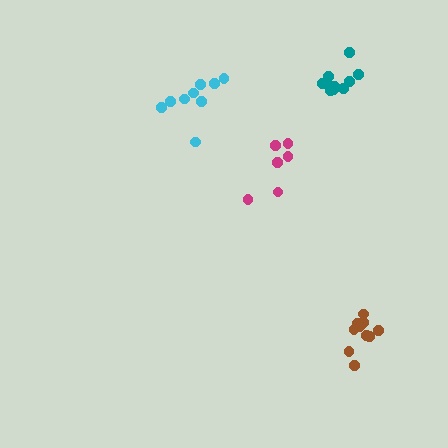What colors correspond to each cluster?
The clusters are colored: magenta, teal, cyan, brown.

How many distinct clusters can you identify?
There are 4 distinct clusters.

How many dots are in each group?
Group 1: 6 dots, Group 2: 10 dots, Group 3: 9 dots, Group 4: 10 dots (35 total).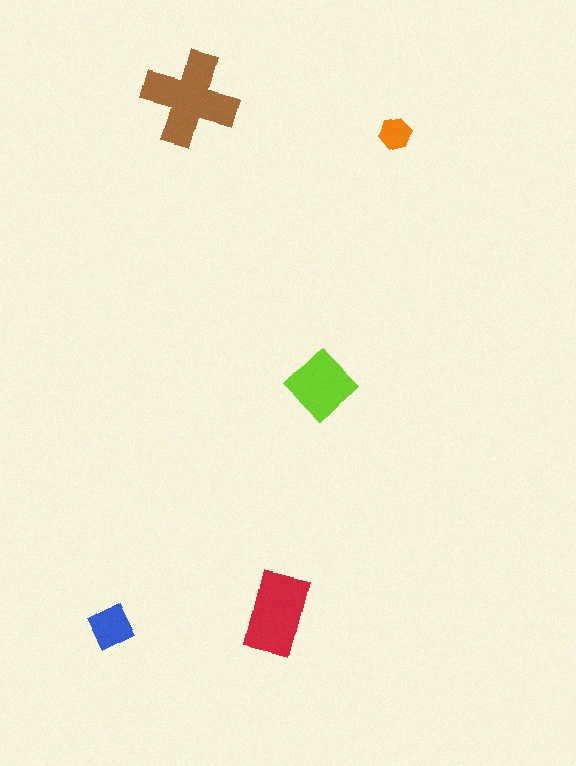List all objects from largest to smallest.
The brown cross, the red rectangle, the lime diamond, the blue square, the orange hexagon.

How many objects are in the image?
There are 5 objects in the image.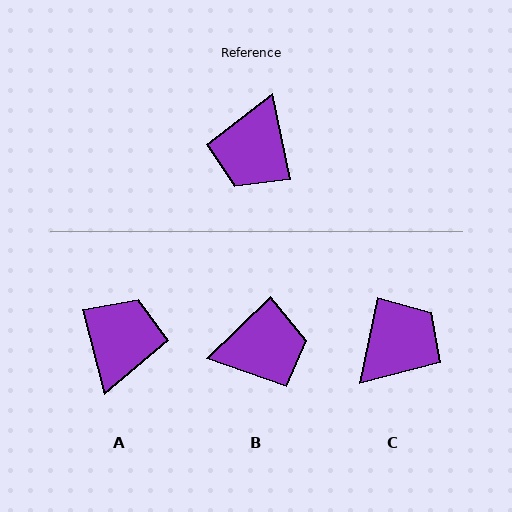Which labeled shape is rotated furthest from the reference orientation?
A, about 177 degrees away.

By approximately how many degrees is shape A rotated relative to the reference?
Approximately 177 degrees clockwise.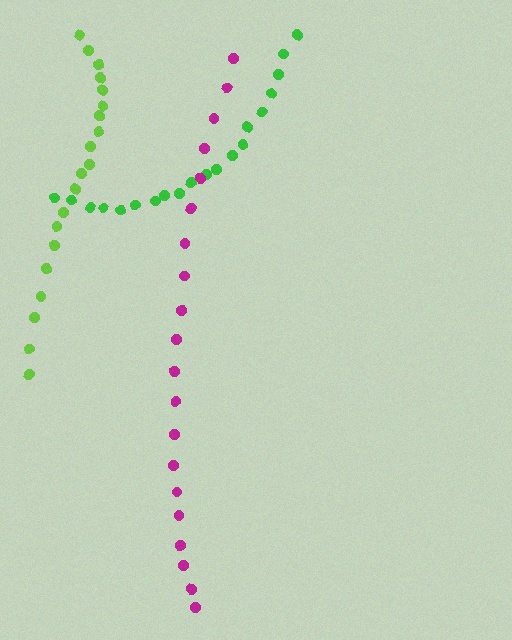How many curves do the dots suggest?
There are 3 distinct paths.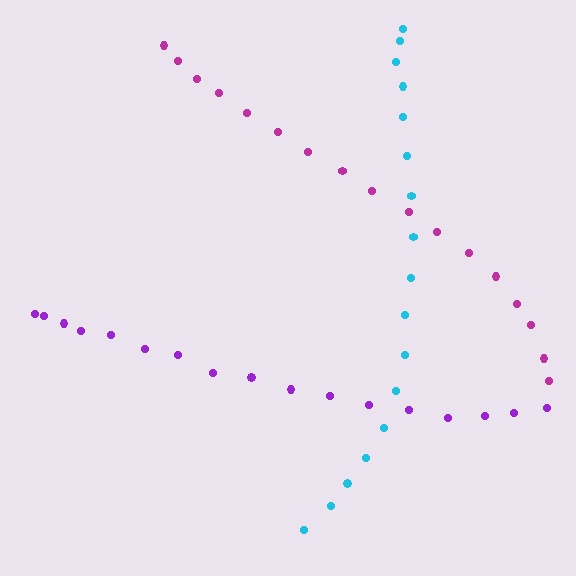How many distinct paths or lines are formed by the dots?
There are 3 distinct paths.